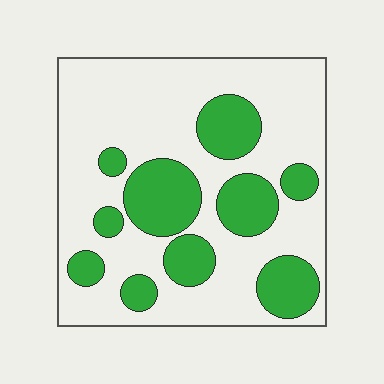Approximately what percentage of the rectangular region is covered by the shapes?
Approximately 30%.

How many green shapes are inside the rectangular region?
10.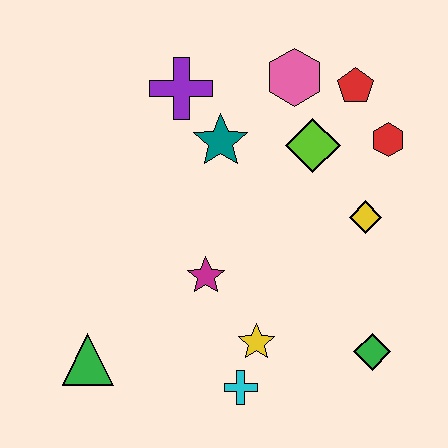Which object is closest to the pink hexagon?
The red pentagon is closest to the pink hexagon.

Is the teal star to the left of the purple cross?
No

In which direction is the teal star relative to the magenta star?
The teal star is above the magenta star.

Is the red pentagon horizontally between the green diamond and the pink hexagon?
Yes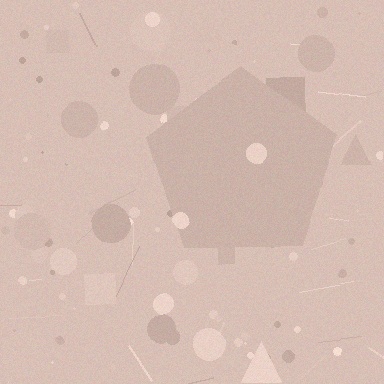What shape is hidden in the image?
A pentagon is hidden in the image.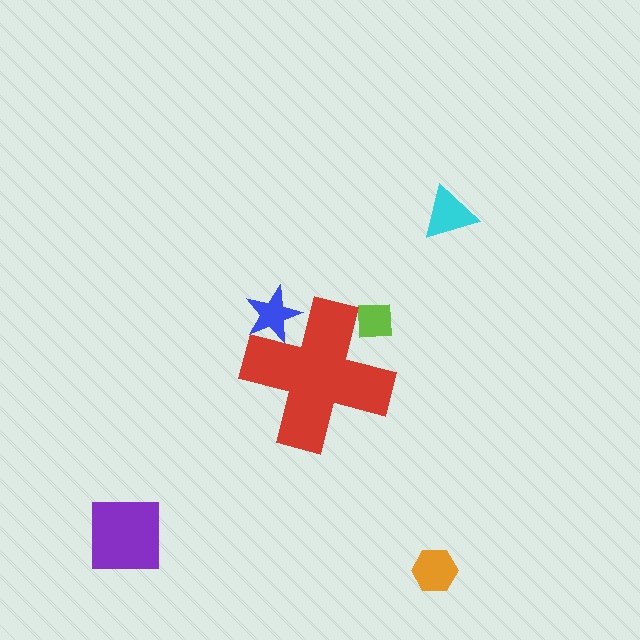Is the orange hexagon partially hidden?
No, the orange hexagon is fully visible.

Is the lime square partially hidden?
Yes, the lime square is partially hidden behind the red cross.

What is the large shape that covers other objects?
A red cross.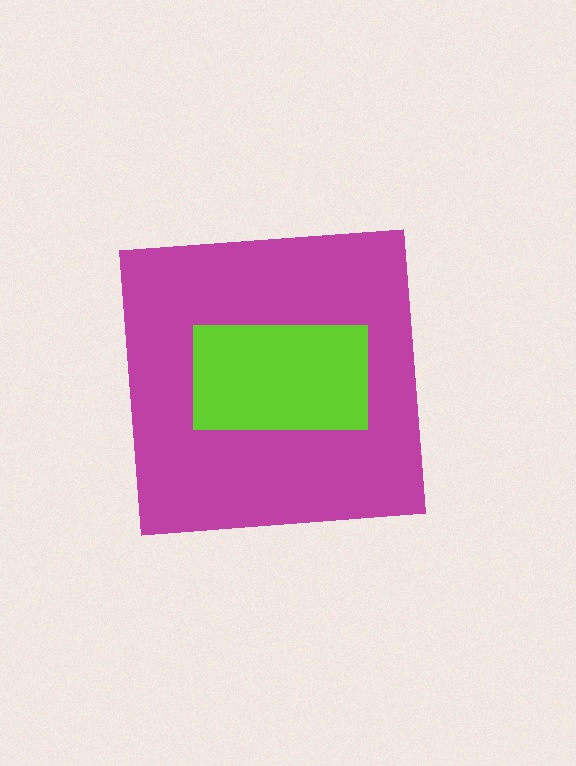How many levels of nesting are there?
2.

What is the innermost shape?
The lime rectangle.